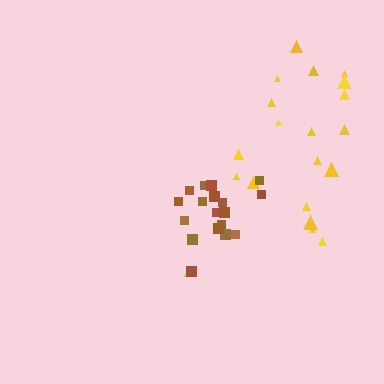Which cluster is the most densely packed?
Brown.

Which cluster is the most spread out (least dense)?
Yellow.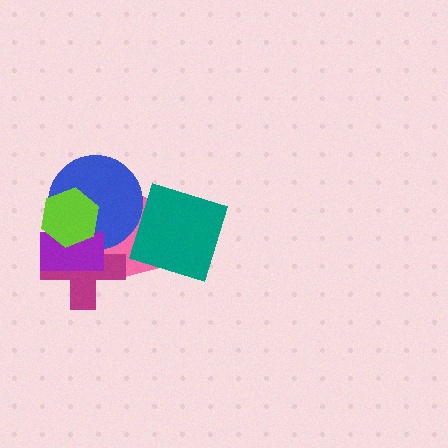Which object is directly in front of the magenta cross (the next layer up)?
The blue circle is directly in front of the magenta cross.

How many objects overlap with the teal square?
1 object overlaps with the teal square.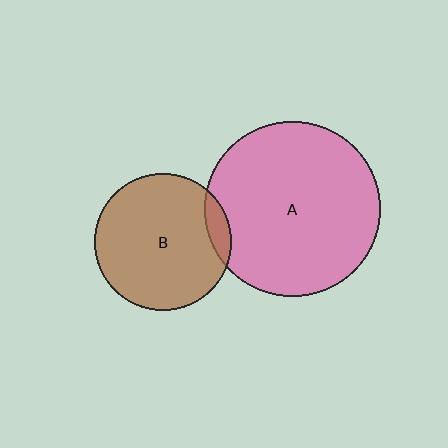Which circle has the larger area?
Circle A (pink).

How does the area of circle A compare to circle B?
Approximately 1.6 times.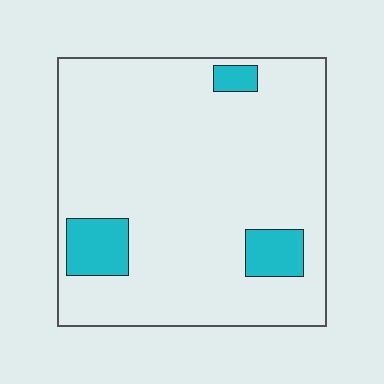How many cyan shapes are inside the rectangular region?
3.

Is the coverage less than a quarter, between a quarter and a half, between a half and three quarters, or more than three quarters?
Less than a quarter.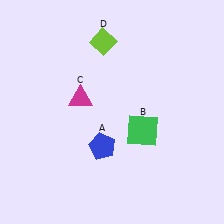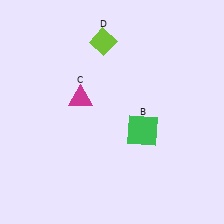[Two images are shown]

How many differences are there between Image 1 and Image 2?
There is 1 difference between the two images.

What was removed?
The blue pentagon (A) was removed in Image 2.